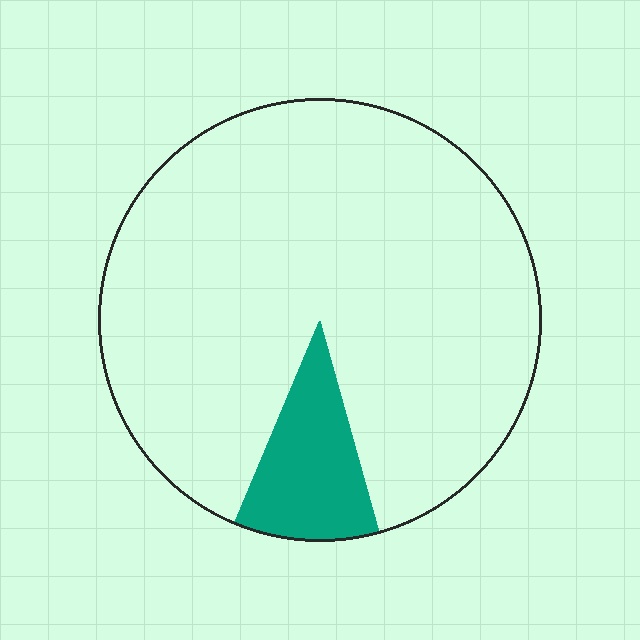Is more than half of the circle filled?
No.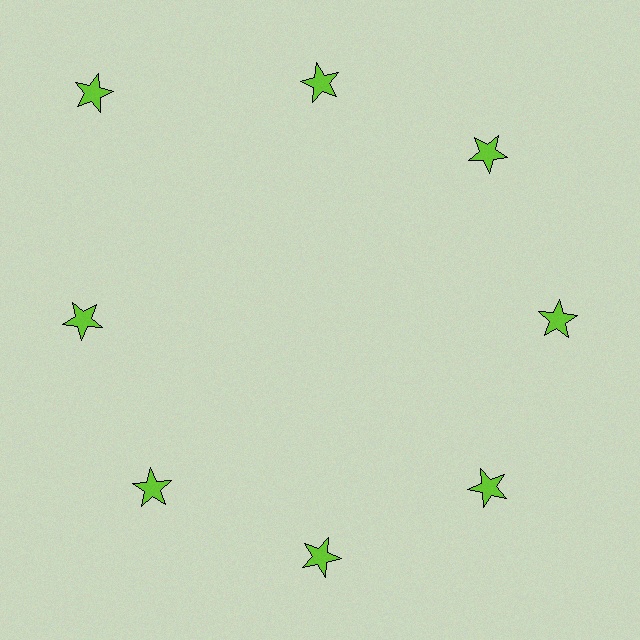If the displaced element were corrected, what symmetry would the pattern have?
It would have 8-fold rotational symmetry — the pattern would map onto itself every 45 degrees.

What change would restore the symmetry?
The symmetry would be restored by moving it inward, back onto the ring so that all 8 stars sit at equal angles and equal distance from the center.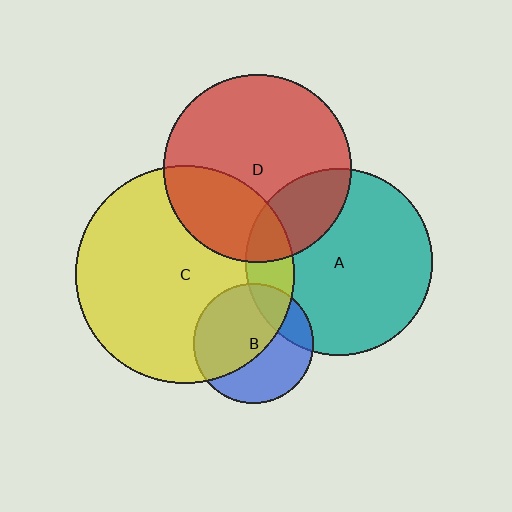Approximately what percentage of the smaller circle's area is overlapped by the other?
Approximately 55%.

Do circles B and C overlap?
Yes.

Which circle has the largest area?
Circle C (yellow).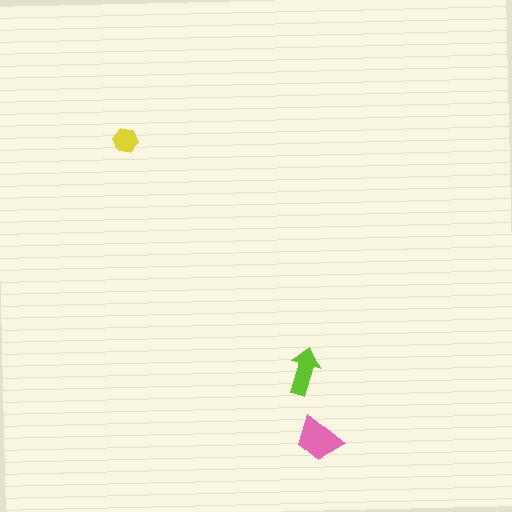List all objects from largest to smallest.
The pink trapezoid, the lime arrow, the yellow hexagon.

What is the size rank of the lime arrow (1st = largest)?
2nd.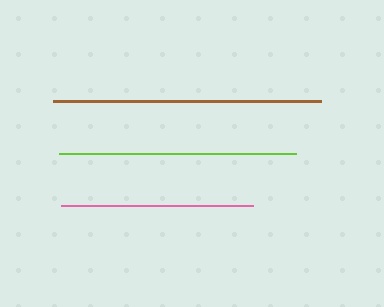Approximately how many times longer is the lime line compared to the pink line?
The lime line is approximately 1.2 times the length of the pink line.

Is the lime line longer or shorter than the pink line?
The lime line is longer than the pink line.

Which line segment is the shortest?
The pink line is the shortest at approximately 192 pixels.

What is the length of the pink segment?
The pink segment is approximately 192 pixels long.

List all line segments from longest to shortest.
From longest to shortest: brown, lime, pink.